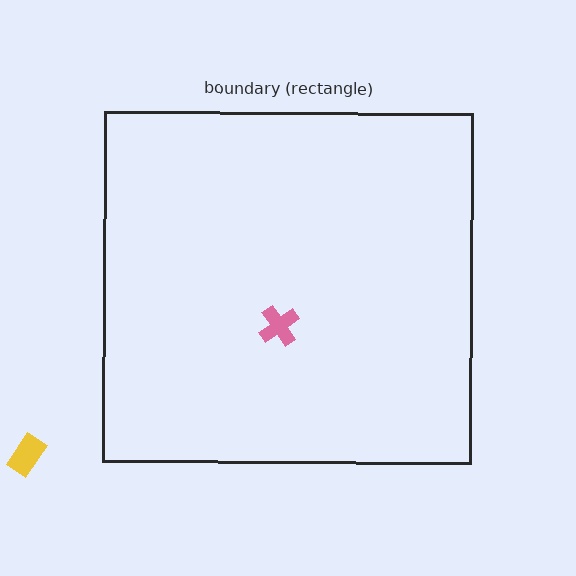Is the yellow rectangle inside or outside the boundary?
Outside.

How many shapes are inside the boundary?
1 inside, 1 outside.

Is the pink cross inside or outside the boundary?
Inside.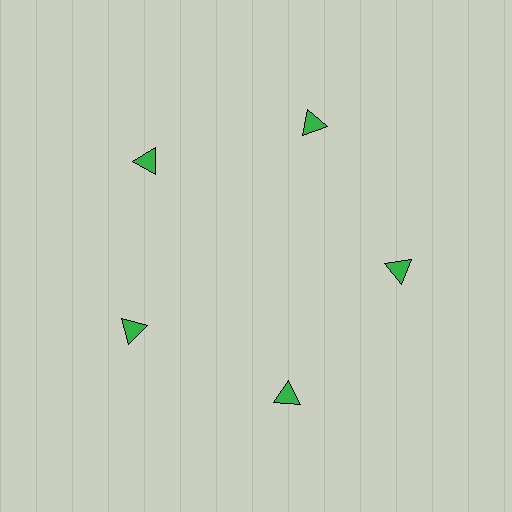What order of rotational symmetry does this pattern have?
This pattern has 5-fold rotational symmetry.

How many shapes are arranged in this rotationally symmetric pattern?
There are 5 shapes, arranged in 5 groups of 1.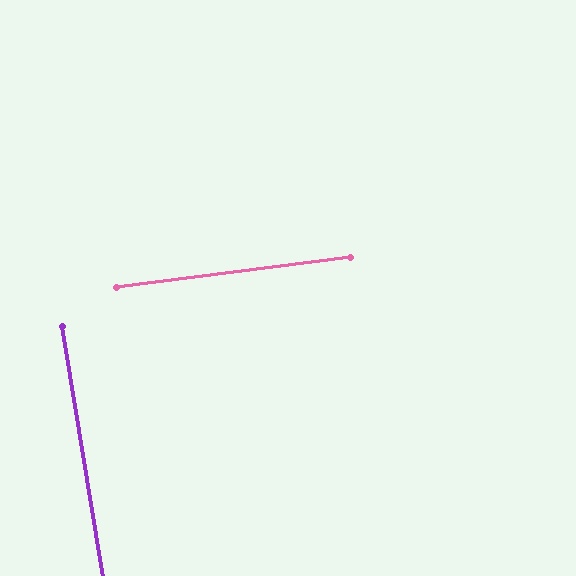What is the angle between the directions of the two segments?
Approximately 88 degrees.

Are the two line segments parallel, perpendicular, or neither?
Perpendicular — they meet at approximately 88°.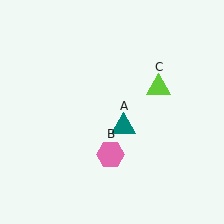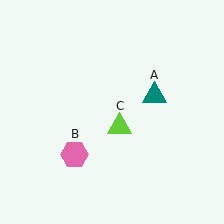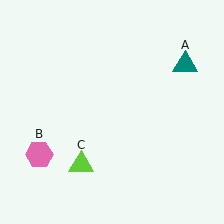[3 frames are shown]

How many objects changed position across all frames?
3 objects changed position: teal triangle (object A), pink hexagon (object B), lime triangle (object C).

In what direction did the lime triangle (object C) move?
The lime triangle (object C) moved down and to the left.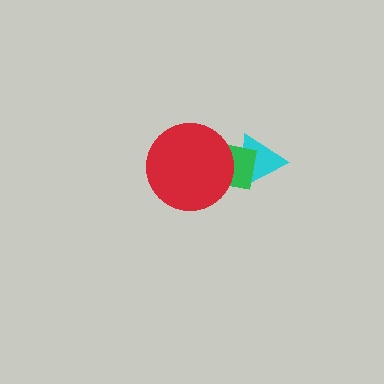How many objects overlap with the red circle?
1 object overlaps with the red circle.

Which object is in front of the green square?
The red circle is in front of the green square.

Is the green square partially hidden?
Yes, it is partially covered by another shape.